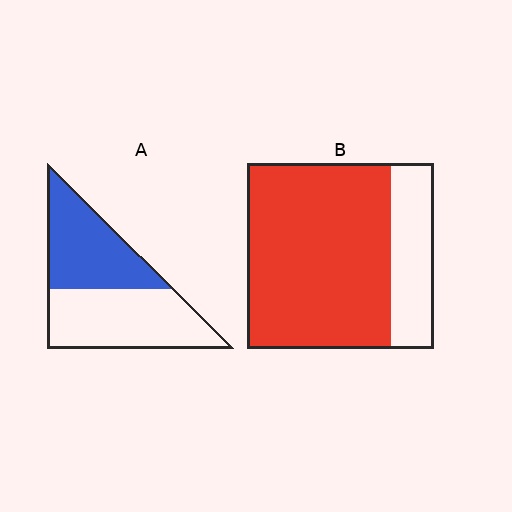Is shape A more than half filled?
No.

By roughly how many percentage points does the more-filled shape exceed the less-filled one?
By roughly 30 percentage points (B over A).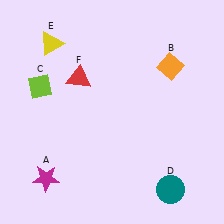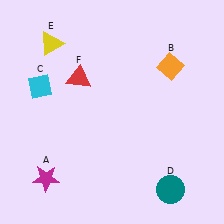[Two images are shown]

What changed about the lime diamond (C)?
In Image 1, C is lime. In Image 2, it changed to cyan.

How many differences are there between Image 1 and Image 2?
There is 1 difference between the two images.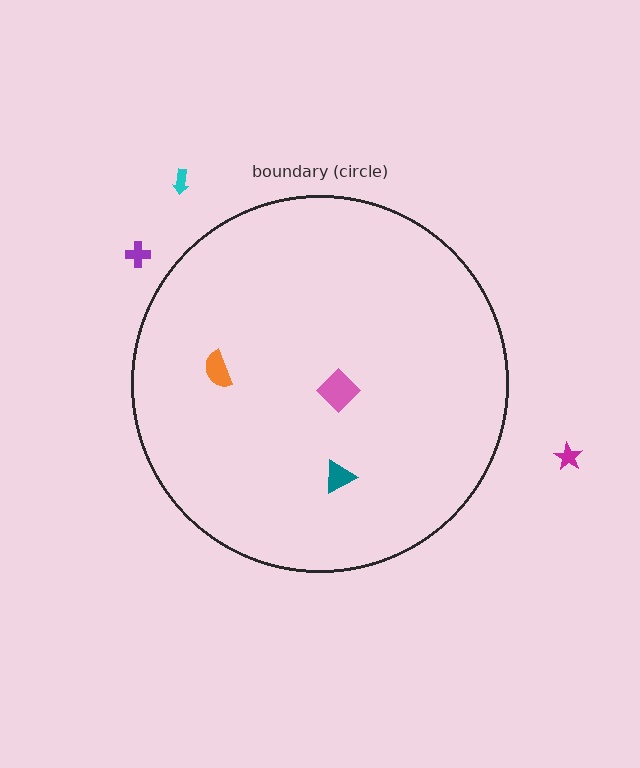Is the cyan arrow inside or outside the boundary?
Outside.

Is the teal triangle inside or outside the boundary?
Inside.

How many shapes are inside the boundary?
3 inside, 3 outside.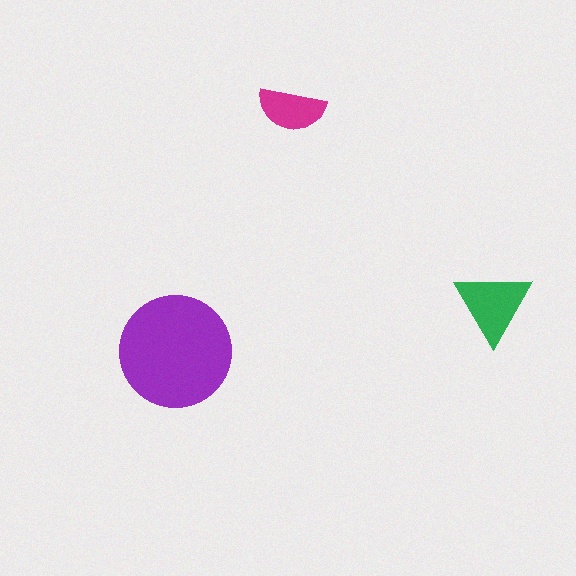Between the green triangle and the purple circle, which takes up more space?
The purple circle.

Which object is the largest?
The purple circle.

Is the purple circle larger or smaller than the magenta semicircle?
Larger.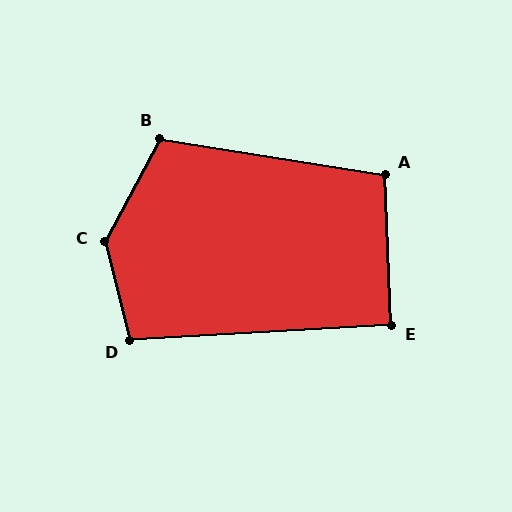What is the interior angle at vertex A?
Approximately 102 degrees (obtuse).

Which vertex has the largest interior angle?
C, at approximately 138 degrees.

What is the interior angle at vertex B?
Approximately 109 degrees (obtuse).